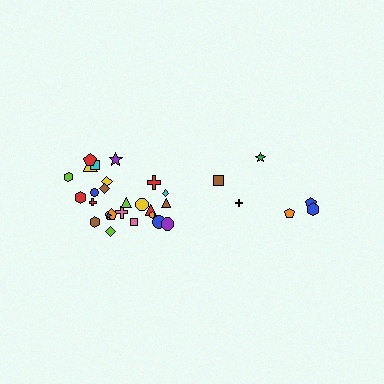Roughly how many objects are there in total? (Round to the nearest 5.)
Roughly 30 objects in total.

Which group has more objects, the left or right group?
The left group.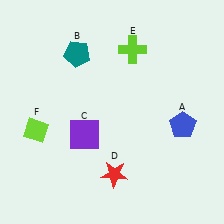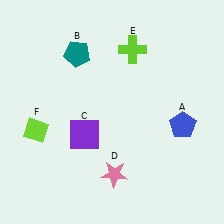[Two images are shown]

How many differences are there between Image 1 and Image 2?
There is 1 difference between the two images.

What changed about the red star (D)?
In Image 1, D is red. In Image 2, it changed to pink.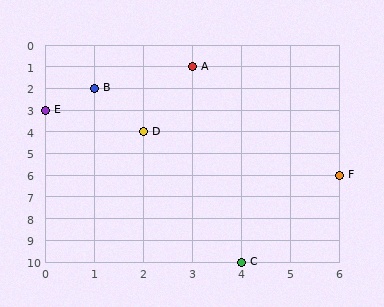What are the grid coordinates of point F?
Point F is at grid coordinates (6, 6).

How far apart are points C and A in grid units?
Points C and A are 1 column and 9 rows apart (about 9.1 grid units diagonally).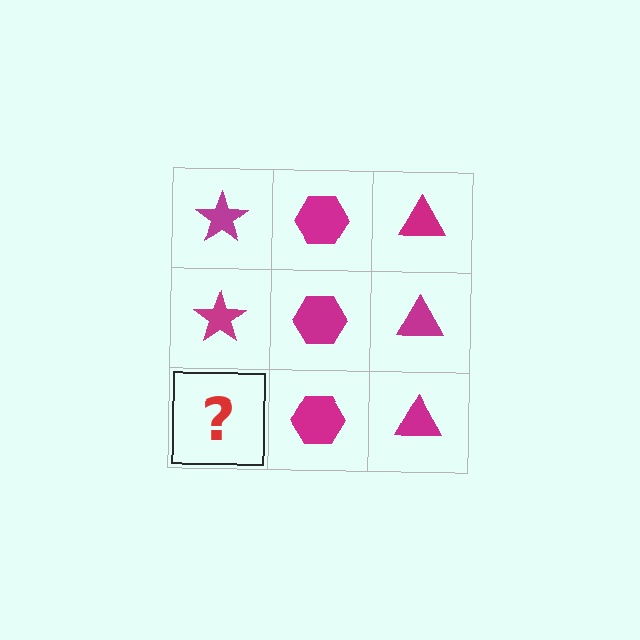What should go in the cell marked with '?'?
The missing cell should contain a magenta star.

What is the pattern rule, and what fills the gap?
The rule is that each column has a consistent shape. The gap should be filled with a magenta star.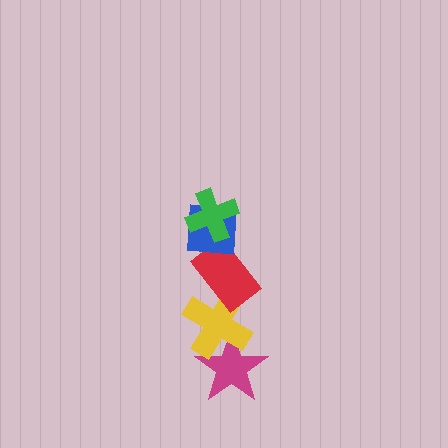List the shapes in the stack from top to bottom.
From top to bottom: the green cross, the blue square, the red rectangle, the yellow cross, the magenta star.